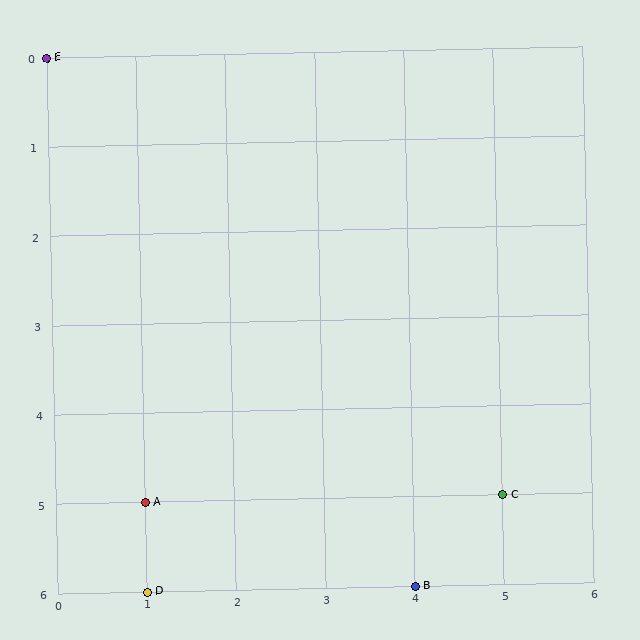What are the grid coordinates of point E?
Point E is at grid coordinates (0, 0).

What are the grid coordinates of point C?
Point C is at grid coordinates (5, 5).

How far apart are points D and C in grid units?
Points D and C are 4 columns and 1 row apart (about 4.1 grid units diagonally).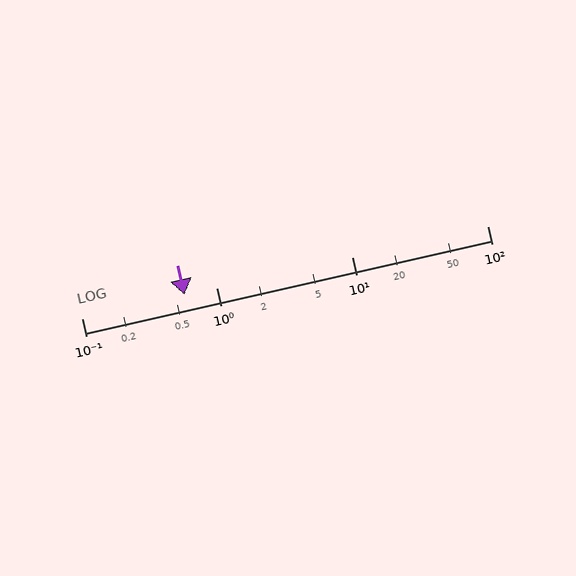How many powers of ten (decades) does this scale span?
The scale spans 3 decades, from 0.1 to 100.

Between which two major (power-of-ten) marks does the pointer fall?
The pointer is between 0.1 and 1.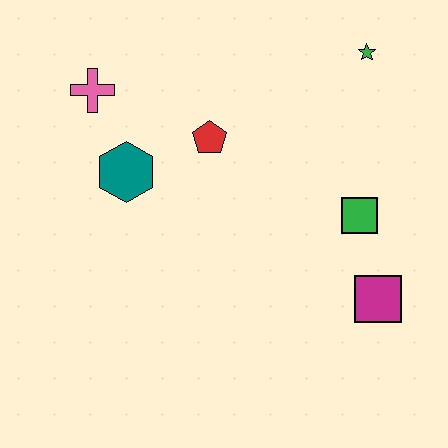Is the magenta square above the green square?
No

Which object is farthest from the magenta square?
The pink cross is farthest from the magenta square.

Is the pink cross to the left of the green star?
Yes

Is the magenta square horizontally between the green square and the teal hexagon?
No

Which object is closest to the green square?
The magenta square is closest to the green square.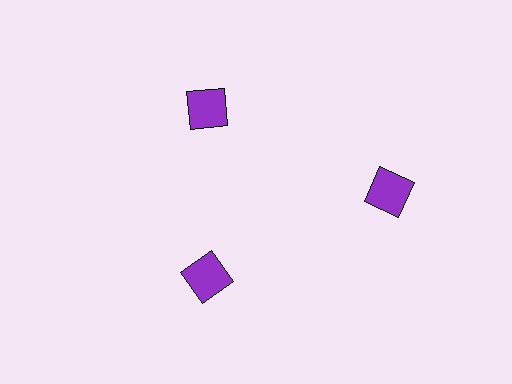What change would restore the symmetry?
The symmetry would be restored by moving it inward, back onto the ring so that all 3 squares sit at equal angles and equal distance from the center.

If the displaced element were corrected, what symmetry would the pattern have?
It would have 3-fold rotational symmetry — the pattern would map onto itself every 120 degrees.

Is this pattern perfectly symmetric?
No. The 3 purple squares are arranged in a ring, but one element near the 3 o'clock position is pushed outward from the center, breaking the 3-fold rotational symmetry.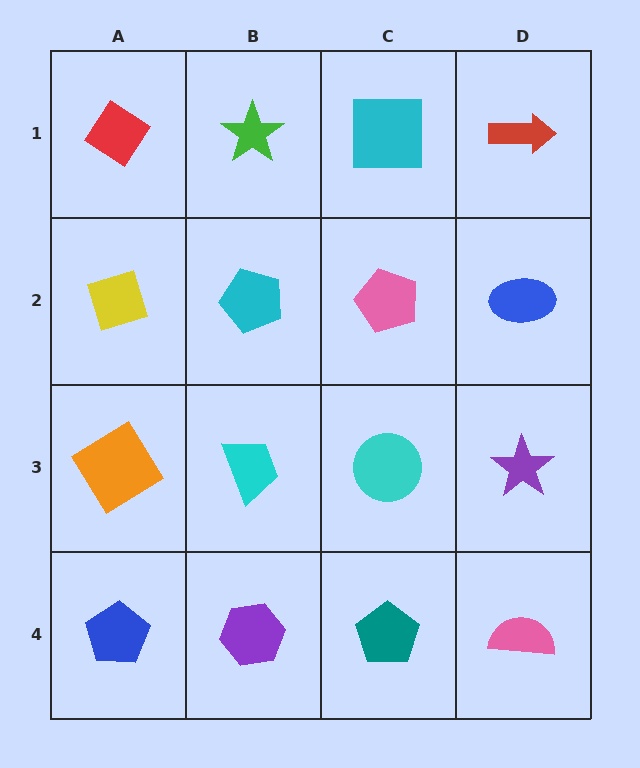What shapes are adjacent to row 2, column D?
A red arrow (row 1, column D), a purple star (row 3, column D), a pink pentagon (row 2, column C).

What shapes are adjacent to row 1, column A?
A yellow diamond (row 2, column A), a green star (row 1, column B).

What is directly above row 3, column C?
A pink pentagon.